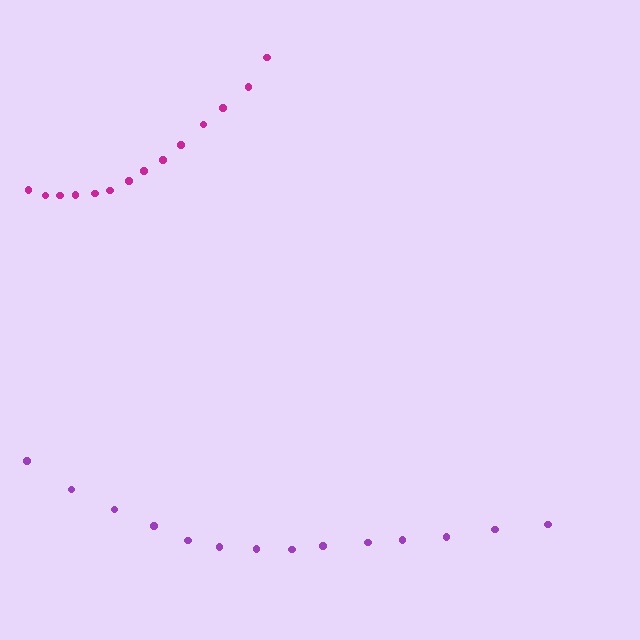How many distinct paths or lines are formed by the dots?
There are 2 distinct paths.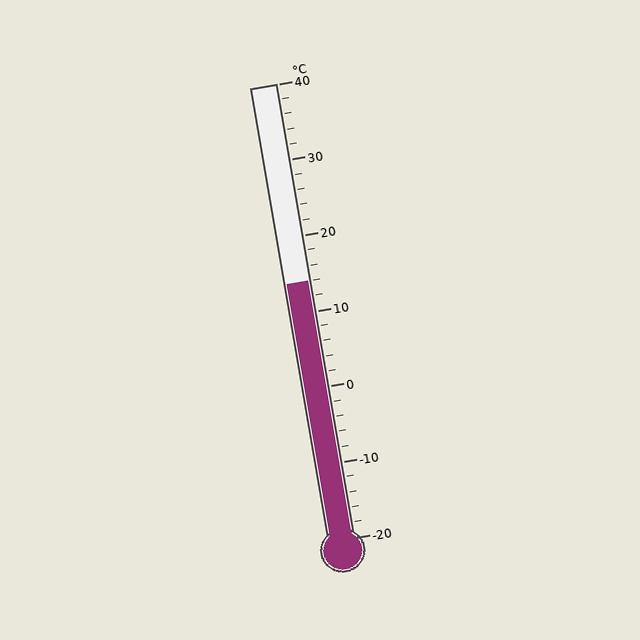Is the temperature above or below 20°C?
The temperature is below 20°C.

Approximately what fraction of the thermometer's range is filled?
The thermometer is filled to approximately 55% of its range.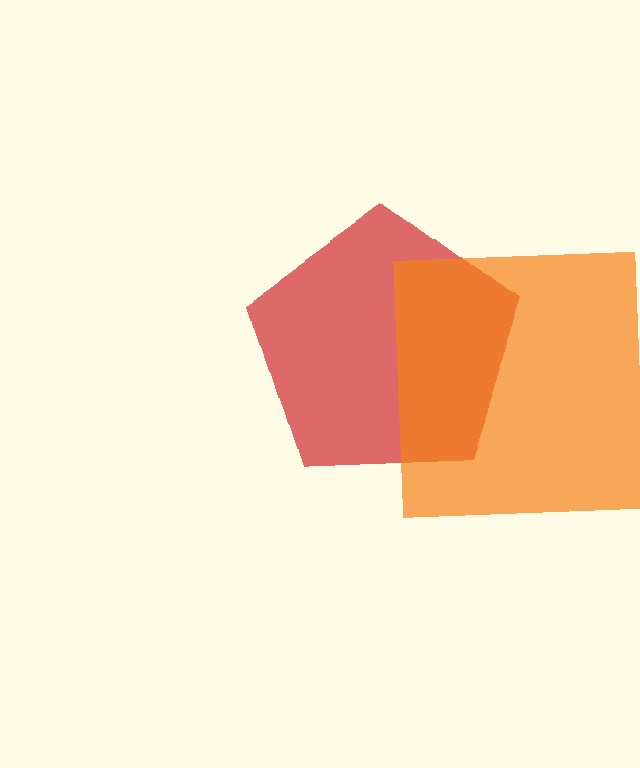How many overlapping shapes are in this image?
There are 2 overlapping shapes in the image.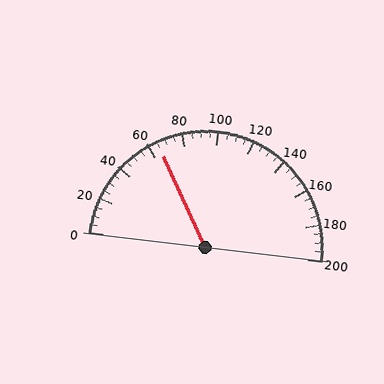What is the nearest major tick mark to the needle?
The nearest major tick mark is 60.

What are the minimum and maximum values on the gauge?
The gauge ranges from 0 to 200.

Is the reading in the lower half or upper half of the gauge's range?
The reading is in the lower half of the range (0 to 200).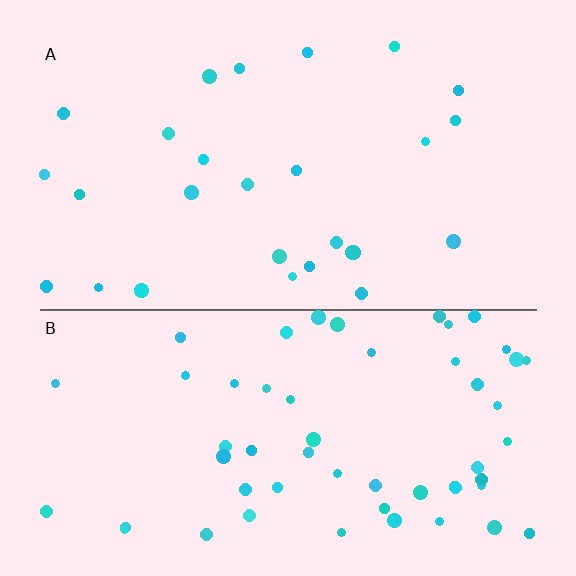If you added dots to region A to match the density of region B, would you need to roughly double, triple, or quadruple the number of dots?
Approximately double.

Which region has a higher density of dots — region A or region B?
B (the bottom).